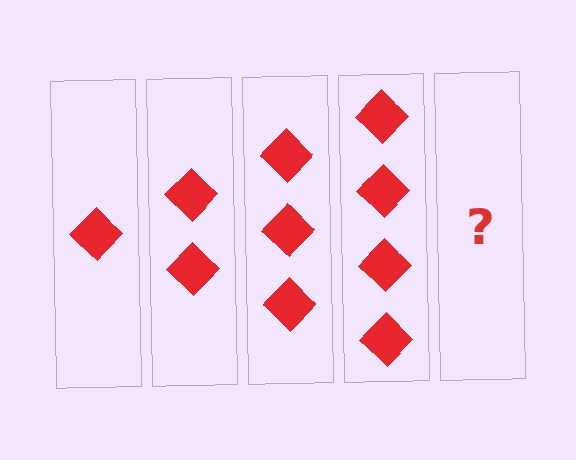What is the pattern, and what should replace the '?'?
The pattern is that each step adds one more diamond. The '?' should be 5 diamonds.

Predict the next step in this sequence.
The next step is 5 diamonds.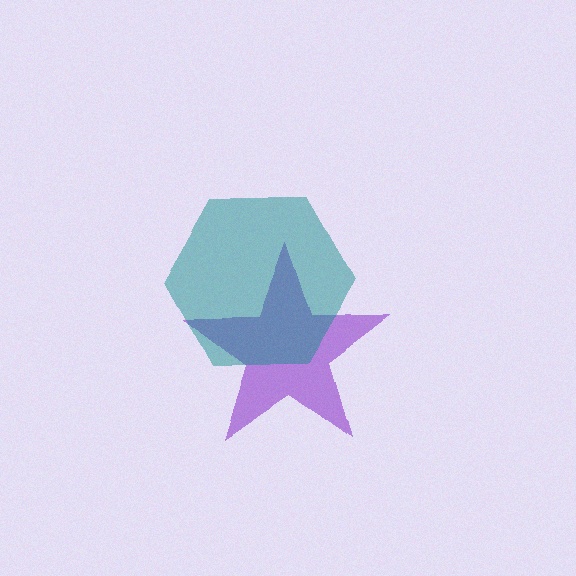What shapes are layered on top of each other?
The layered shapes are: a purple star, a teal hexagon.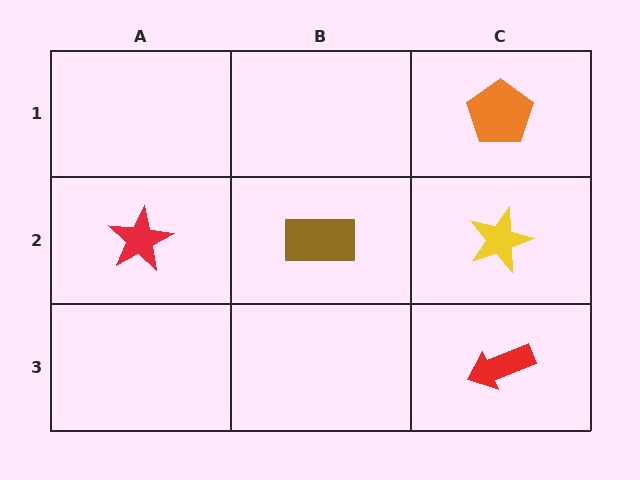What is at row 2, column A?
A red star.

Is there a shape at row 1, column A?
No, that cell is empty.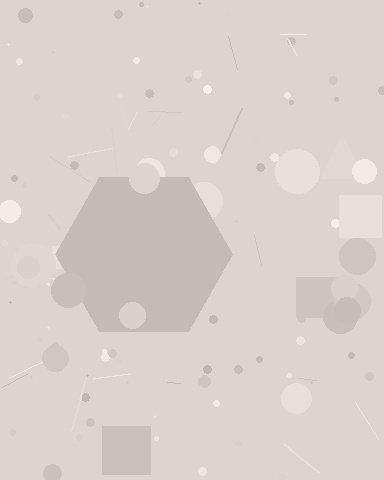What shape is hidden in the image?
A hexagon is hidden in the image.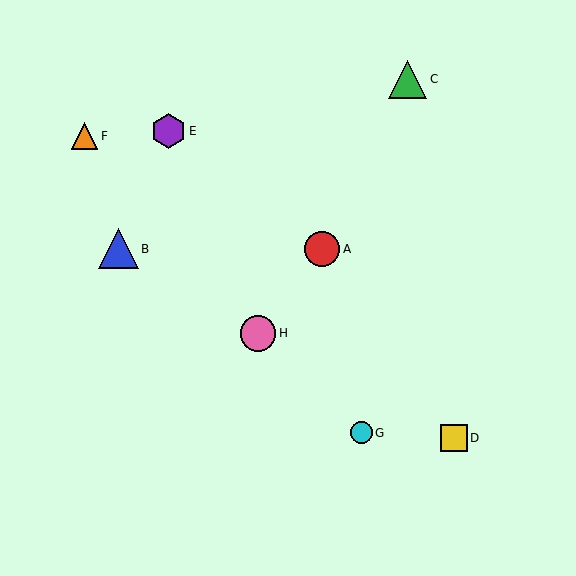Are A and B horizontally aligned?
Yes, both are at y≈249.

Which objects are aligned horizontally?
Objects A, B are aligned horizontally.